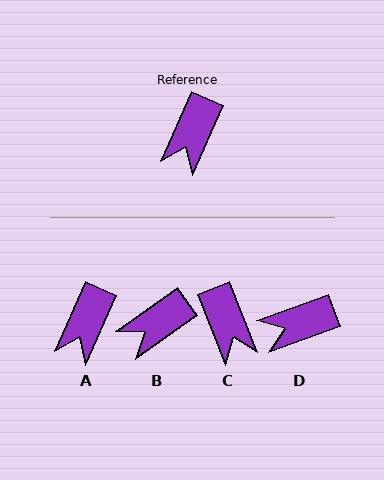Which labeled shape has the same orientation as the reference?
A.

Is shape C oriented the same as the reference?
No, it is off by about 46 degrees.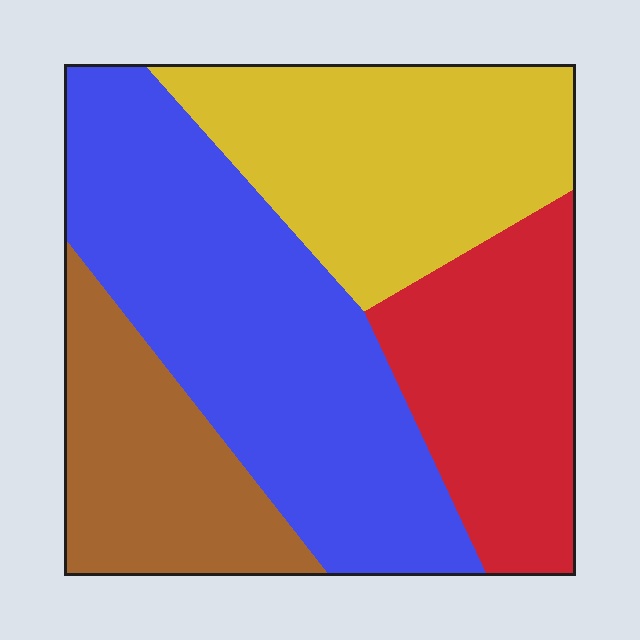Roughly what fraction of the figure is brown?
Brown covers about 15% of the figure.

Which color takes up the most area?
Blue, at roughly 35%.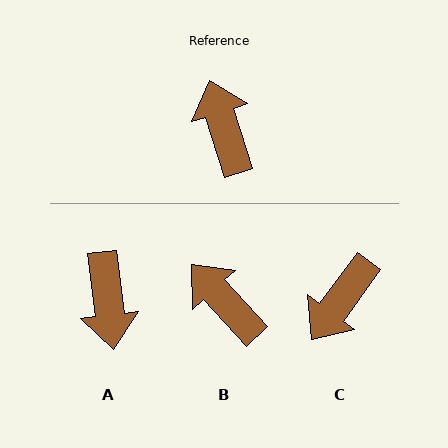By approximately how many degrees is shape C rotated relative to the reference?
Approximately 126 degrees counter-clockwise.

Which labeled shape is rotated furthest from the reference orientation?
A, about 169 degrees away.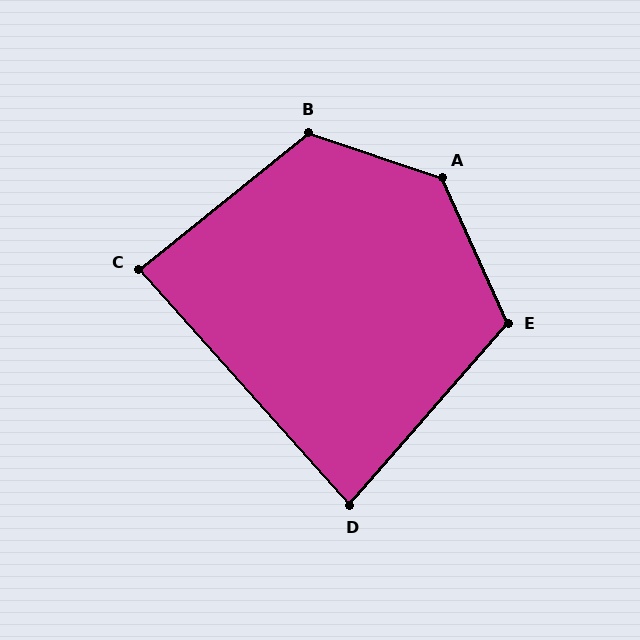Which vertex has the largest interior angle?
A, at approximately 133 degrees.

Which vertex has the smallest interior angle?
D, at approximately 83 degrees.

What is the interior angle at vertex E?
Approximately 115 degrees (obtuse).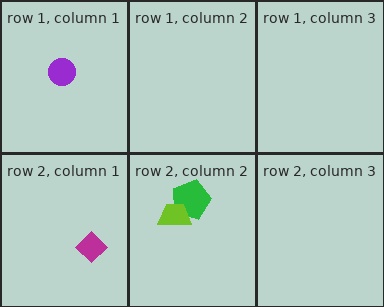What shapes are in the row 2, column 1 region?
The magenta diamond.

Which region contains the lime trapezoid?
The row 2, column 2 region.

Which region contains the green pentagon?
The row 2, column 2 region.